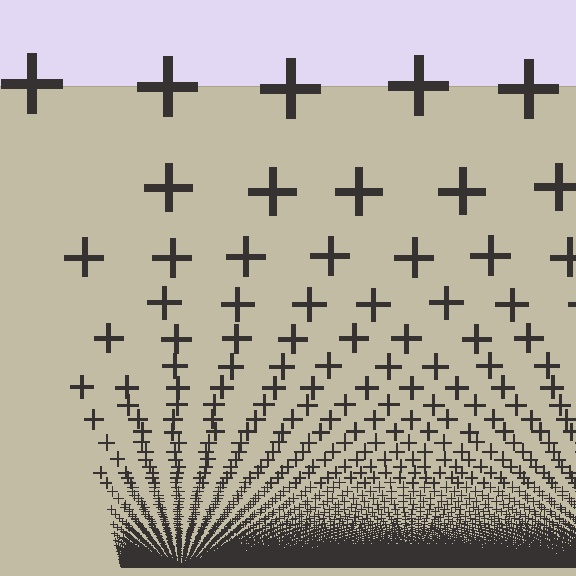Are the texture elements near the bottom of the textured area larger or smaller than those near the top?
Smaller. The gradient is inverted — elements near the bottom are smaller and denser.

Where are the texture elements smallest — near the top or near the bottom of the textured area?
Near the bottom.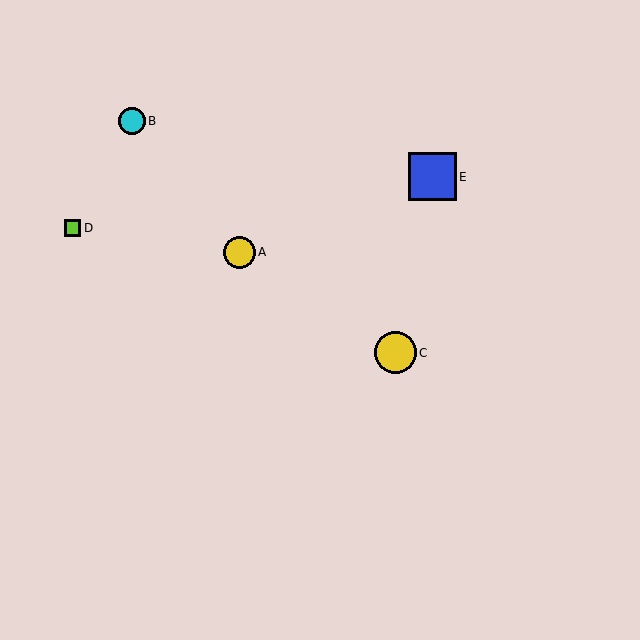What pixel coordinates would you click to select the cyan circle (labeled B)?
Click at (132, 121) to select the cyan circle B.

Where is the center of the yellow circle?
The center of the yellow circle is at (239, 252).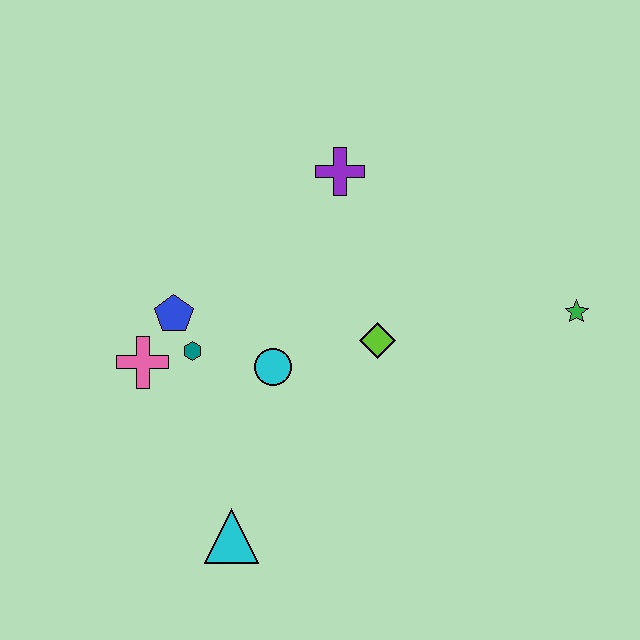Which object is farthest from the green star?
The pink cross is farthest from the green star.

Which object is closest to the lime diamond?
The cyan circle is closest to the lime diamond.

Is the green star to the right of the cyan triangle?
Yes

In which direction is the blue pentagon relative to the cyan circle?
The blue pentagon is to the left of the cyan circle.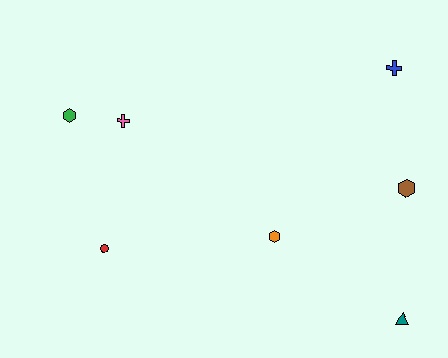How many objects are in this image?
There are 7 objects.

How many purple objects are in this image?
There are no purple objects.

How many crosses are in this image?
There are 2 crosses.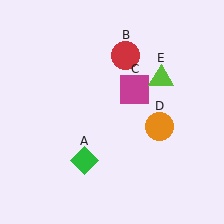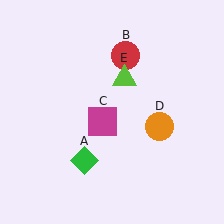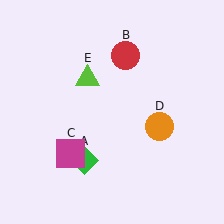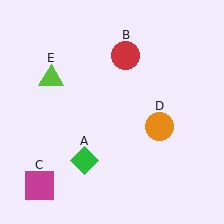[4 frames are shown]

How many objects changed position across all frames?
2 objects changed position: magenta square (object C), lime triangle (object E).